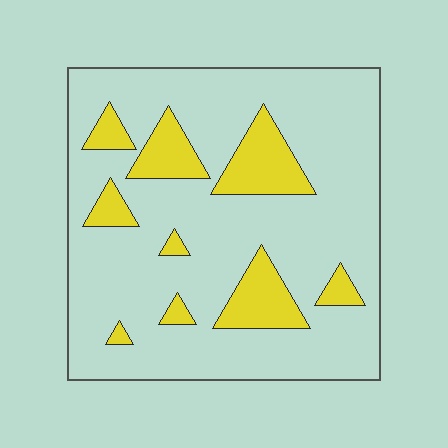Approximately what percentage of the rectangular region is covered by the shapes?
Approximately 20%.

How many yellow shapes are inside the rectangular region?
9.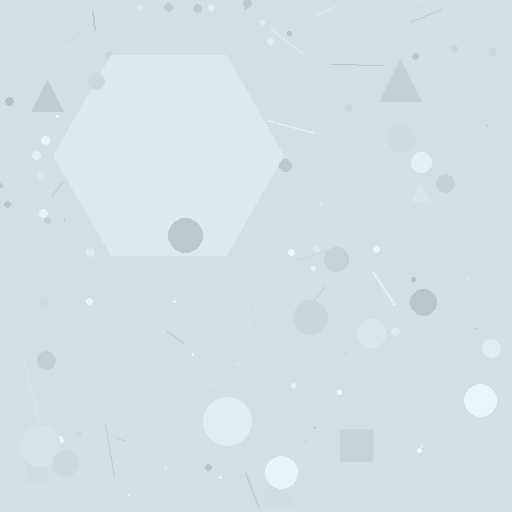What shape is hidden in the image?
A hexagon is hidden in the image.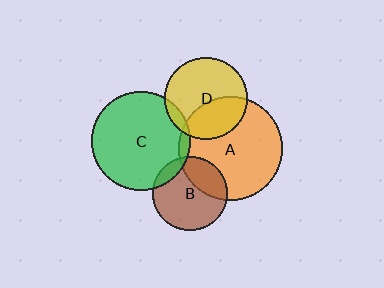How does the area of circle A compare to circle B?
Approximately 1.9 times.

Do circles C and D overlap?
Yes.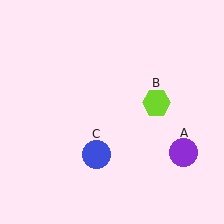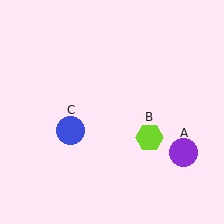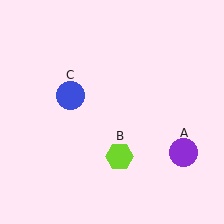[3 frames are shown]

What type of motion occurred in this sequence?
The lime hexagon (object B), blue circle (object C) rotated clockwise around the center of the scene.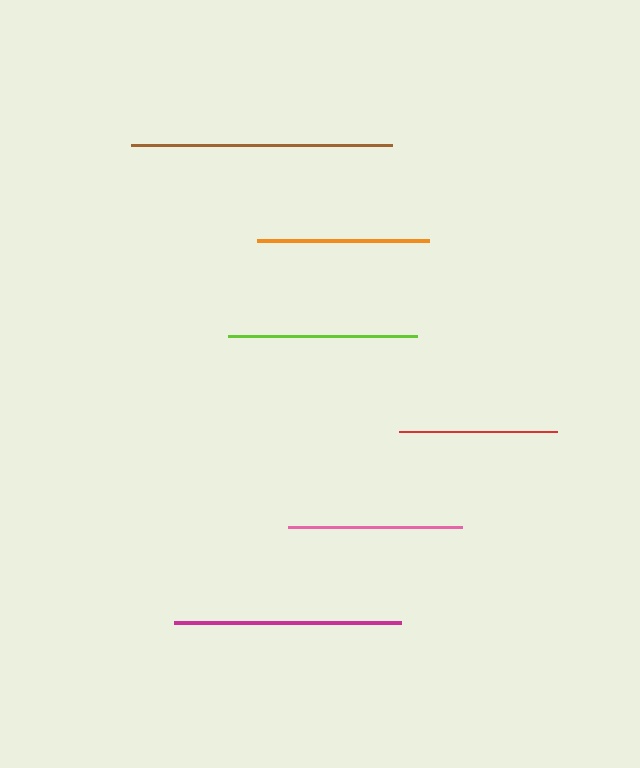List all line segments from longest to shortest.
From longest to shortest: brown, magenta, lime, pink, orange, red.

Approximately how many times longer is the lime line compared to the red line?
The lime line is approximately 1.2 times the length of the red line.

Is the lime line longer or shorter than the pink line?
The lime line is longer than the pink line.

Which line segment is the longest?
The brown line is the longest at approximately 261 pixels.